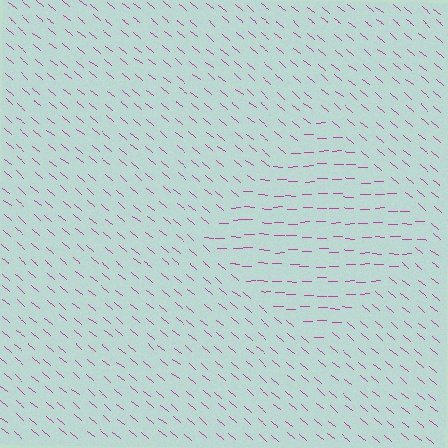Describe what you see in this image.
The image is filled with small magenta line segments. A diamond region in the image has lines oriented differently from the surrounding lines, creating a visible texture boundary.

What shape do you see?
I see a diamond.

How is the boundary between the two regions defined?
The boundary is defined purely by a change in line orientation (approximately 40 degrees difference). All lines are the same color and thickness.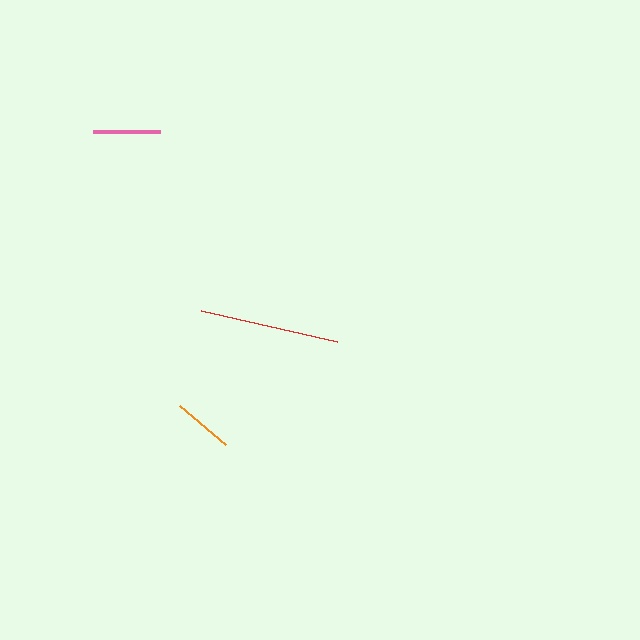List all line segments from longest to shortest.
From longest to shortest: red, pink, orange.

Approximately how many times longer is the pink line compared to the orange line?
The pink line is approximately 1.1 times the length of the orange line.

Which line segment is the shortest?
The orange line is the shortest at approximately 60 pixels.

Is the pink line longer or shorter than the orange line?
The pink line is longer than the orange line.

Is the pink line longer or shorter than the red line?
The red line is longer than the pink line.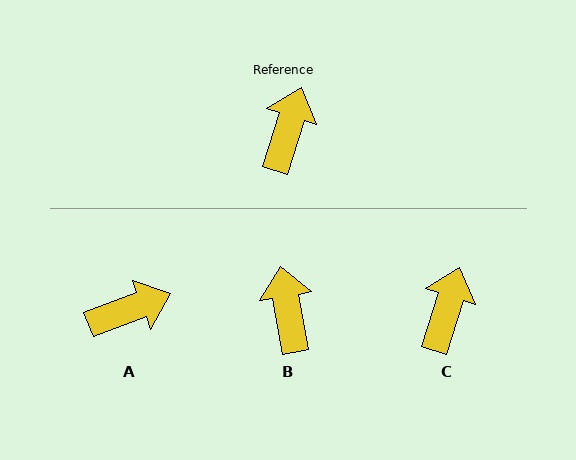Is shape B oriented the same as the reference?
No, it is off by about 28 degrees.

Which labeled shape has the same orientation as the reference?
C.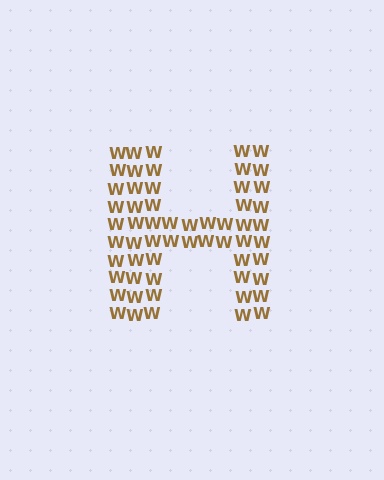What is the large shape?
The large shape is the letter H.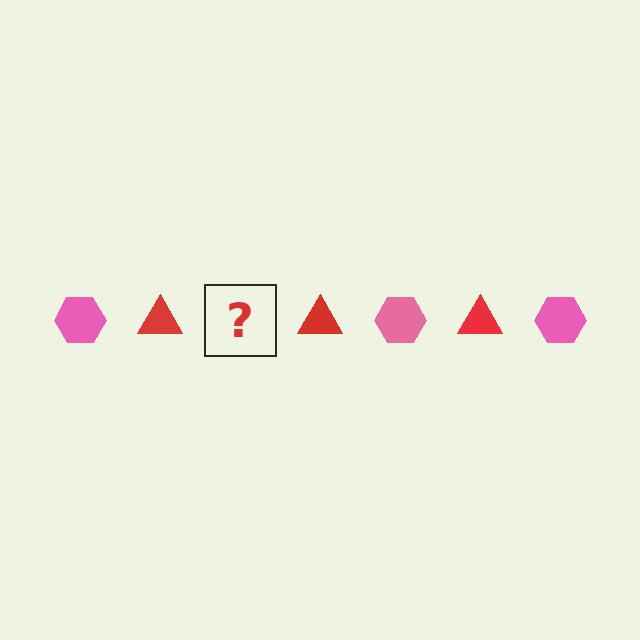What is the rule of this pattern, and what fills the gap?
The rule is that the pattern alternates between pink hexagon and red triangle. The gap should be filled with a pink hexagon.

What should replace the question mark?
The question mark should be replaced with a pink hexagon.